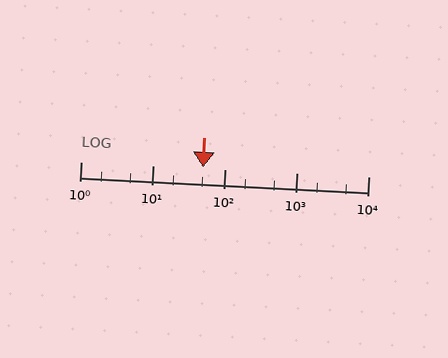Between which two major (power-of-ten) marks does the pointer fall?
The pointer is between 10 and 100.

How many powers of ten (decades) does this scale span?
The scale spans 4 decades, from 1 to 10000.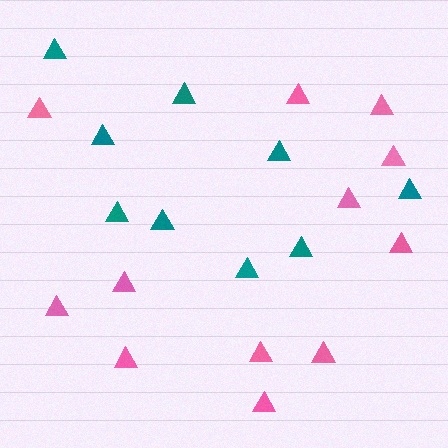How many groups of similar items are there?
There are 2 groups: one group of pink triangles (12) and one group of teal triangles (9).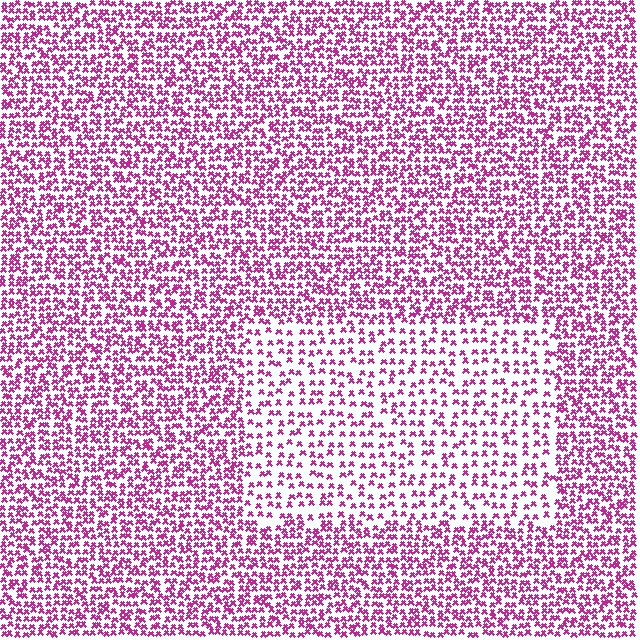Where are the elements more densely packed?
The elements are more densely packed outside the rectangle boundary.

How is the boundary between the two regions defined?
The boundary is defined by a change in element density (approximately 1.9x ratio). All elements are the same color, size, and shape.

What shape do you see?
I see a rectangle.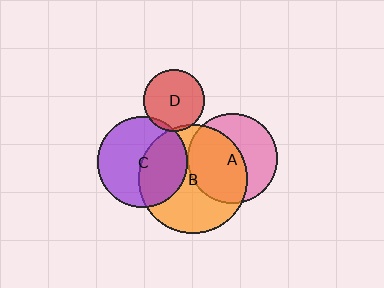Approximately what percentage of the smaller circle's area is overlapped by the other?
Approximately 55%.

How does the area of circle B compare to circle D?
Approximately 3.1 times.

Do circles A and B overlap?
Yes.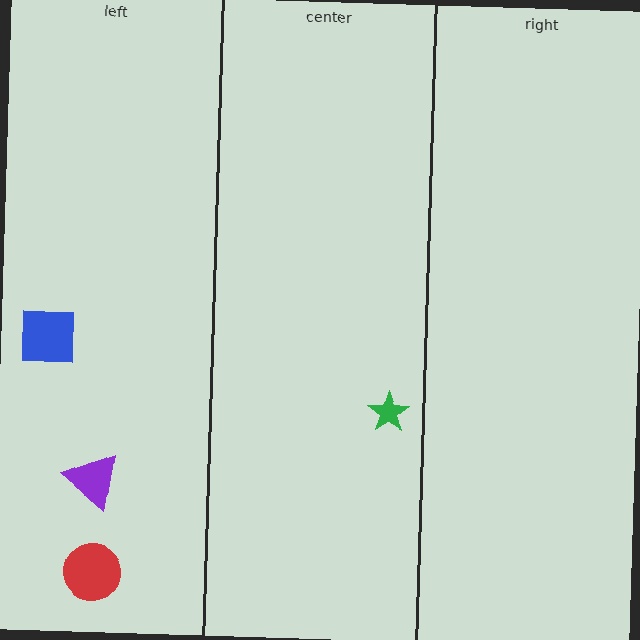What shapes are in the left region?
The purple triangle, the blue square, the red circle.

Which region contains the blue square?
The left region.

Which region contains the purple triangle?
The left region.